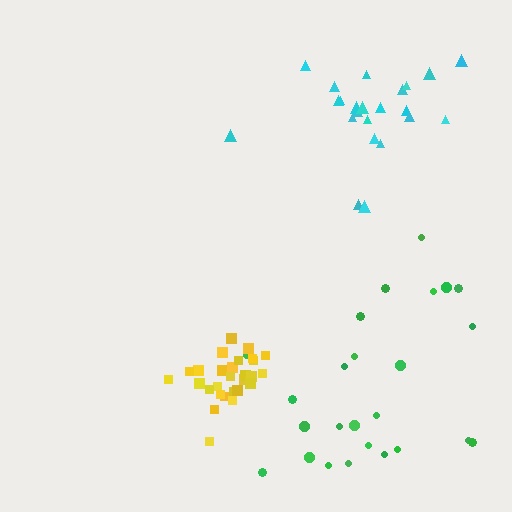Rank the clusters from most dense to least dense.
yellow, cyan, green.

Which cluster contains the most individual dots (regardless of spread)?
Yellow (28).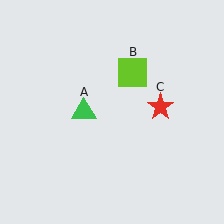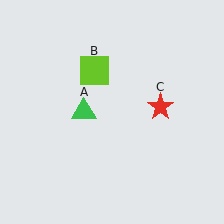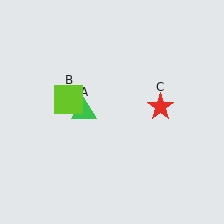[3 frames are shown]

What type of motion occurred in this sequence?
The lime square (object B) rotated counterclockwise around the center of the scene.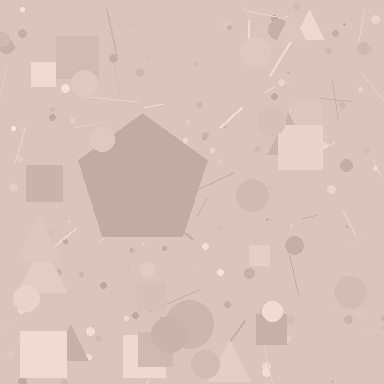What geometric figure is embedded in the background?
A pentagon is embedded in the background.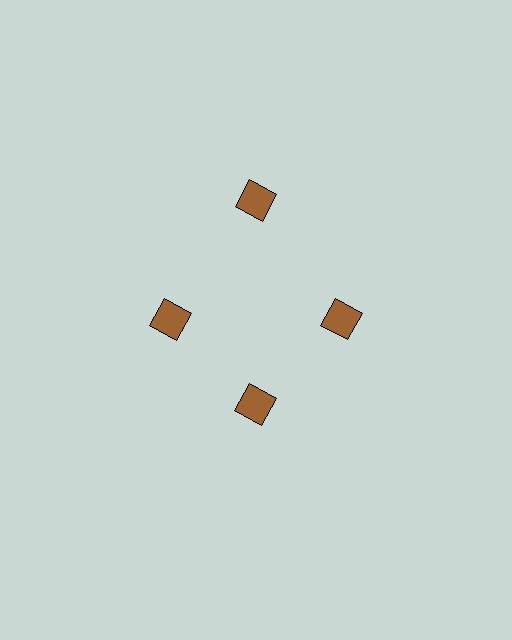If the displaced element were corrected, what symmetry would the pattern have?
It would have 4-fold rotational symmetry — the pattern would map onto itself every 90 degrees.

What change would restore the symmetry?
The symmetry would be restored by moving it inward, back onto the ring so that all 4 diamonds sit at equal angles and equal distance from the center.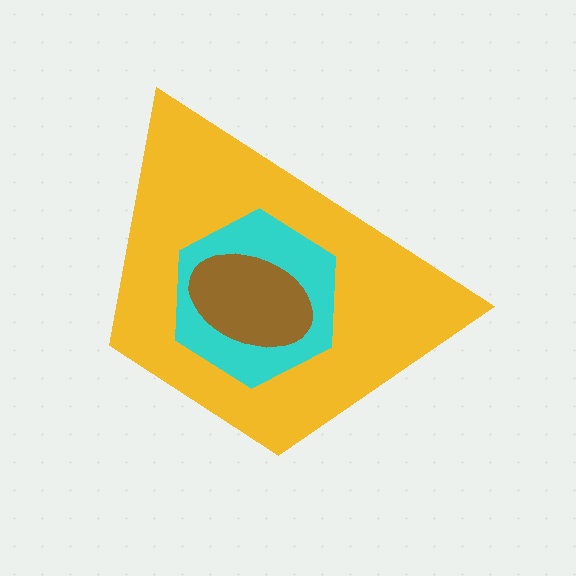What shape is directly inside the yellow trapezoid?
The cyan hexagon.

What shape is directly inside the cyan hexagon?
The brown ellipse.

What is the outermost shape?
The yellow trapezoid.